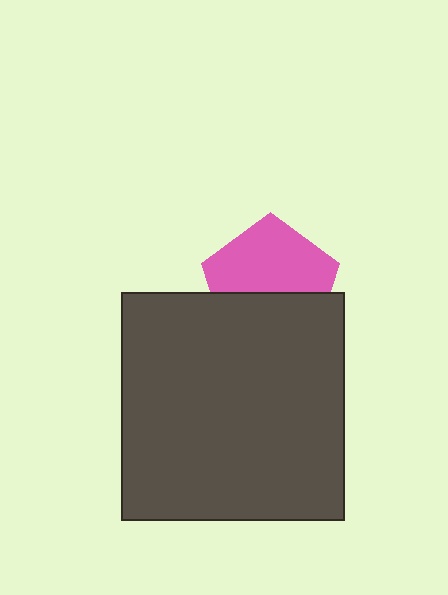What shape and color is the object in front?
The object in front is a dark gray rectangle.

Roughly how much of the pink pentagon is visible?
About half of it is visible (roughly 56%).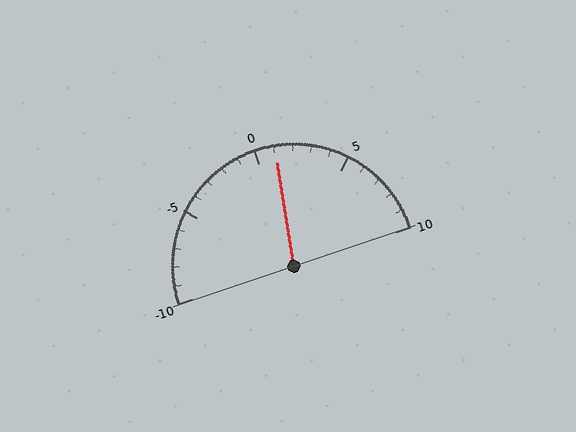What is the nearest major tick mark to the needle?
The nearest major tick mark is 0.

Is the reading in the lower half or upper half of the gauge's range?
The reading is in the upper half of the range (-10 to 10).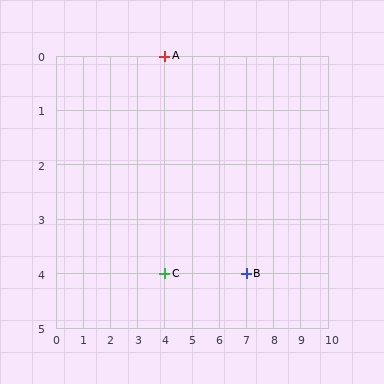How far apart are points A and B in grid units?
Points A and B are 3 columns and 4 rows apart (about 5.0 grid units diagonally).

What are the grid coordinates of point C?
Point C is at grid coordinates (4, 4).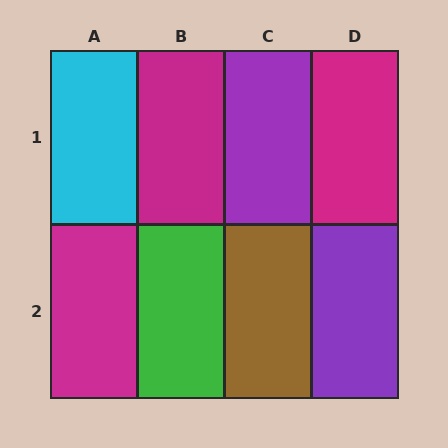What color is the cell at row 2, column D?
Purple.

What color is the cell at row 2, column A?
Magenta.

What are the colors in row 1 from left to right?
Cyan, magenta, purple, magenta.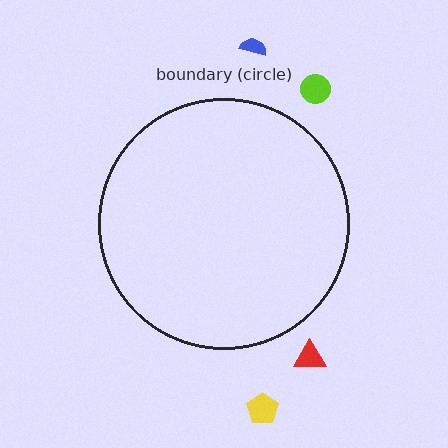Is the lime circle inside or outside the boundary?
Outside.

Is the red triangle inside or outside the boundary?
Outside.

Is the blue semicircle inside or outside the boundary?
Outside.